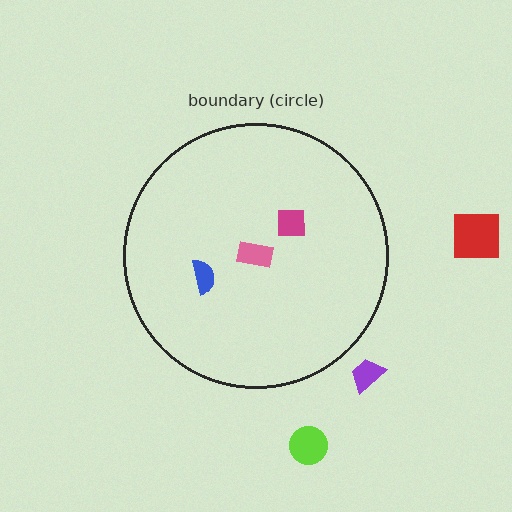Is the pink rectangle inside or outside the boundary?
Inside.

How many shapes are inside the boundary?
3 inside, 3 outside.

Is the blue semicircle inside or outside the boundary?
Inside.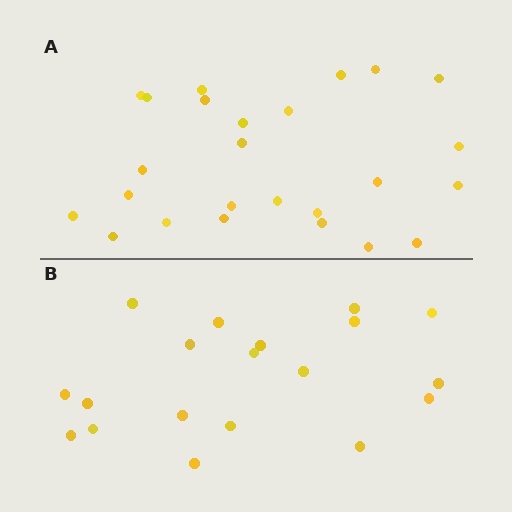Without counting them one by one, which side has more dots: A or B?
Region A (the top region) has more dots.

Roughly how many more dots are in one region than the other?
Region A has about 6 more dots than region B.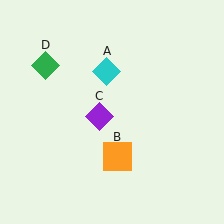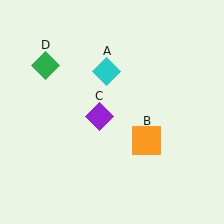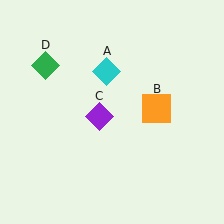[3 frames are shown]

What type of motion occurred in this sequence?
The orange square (object B) rotated counterclockwise around the center of the scene.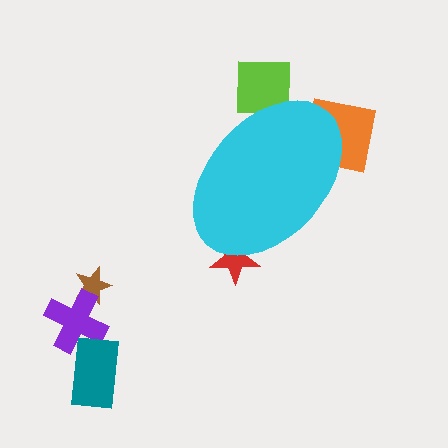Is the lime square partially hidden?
Yes, the lime square is partially hidden behind the cyan ellipse.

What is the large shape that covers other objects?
A cyan ellipse.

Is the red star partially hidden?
Yes, the red star is partially hidden behind the cyan ellipse.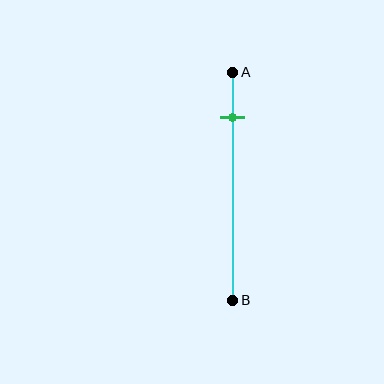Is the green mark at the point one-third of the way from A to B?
No, the mark is at about 20% from A, not at the 33% one-third point.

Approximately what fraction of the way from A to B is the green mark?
The green mark is approximately 20% of the way from A to B.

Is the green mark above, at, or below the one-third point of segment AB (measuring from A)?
The green mark is above the one-third point of segment AB.